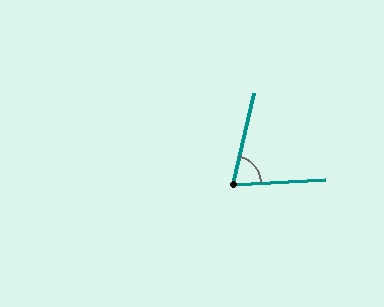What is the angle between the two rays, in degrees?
Approximately 74 degrees.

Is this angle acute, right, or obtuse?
It is acute.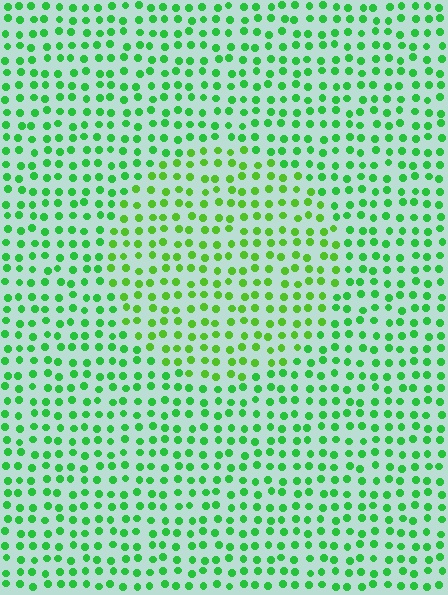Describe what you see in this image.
The image is filled with small green elements in a uniform arrangement. A circle-shaped region is visible where the elements are tinted to a slightly different hue, forming a subtle color boundary.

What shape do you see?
I see a circle.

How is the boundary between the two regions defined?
The boundary is defined purely by a slight shift in hue (about 24 degrees). Spacing, size, and orientation are identical on both sides.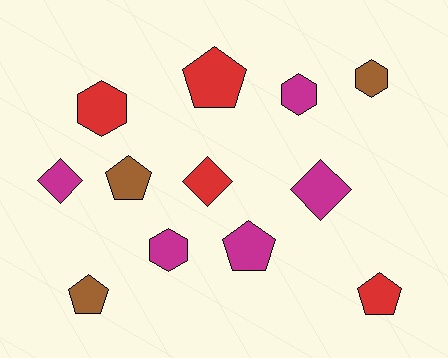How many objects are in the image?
There are 12 objects.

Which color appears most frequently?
Magenta, with 5 objects.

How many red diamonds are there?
There is 1 red diamond.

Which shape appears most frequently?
Pentagon, with 5 objects.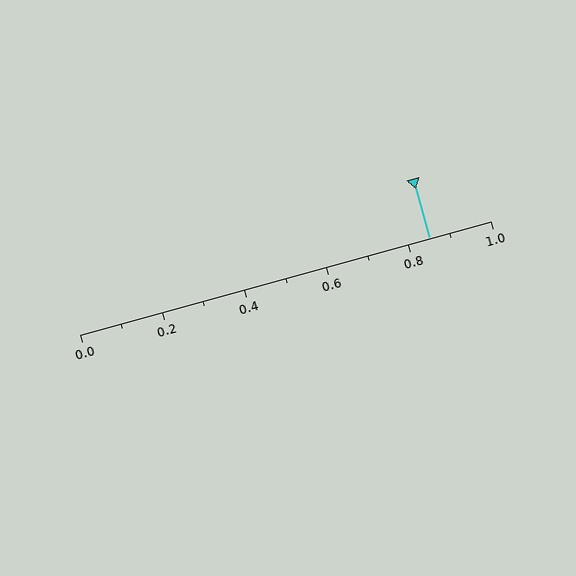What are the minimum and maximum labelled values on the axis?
The axis runs from 0.0 to 1.0.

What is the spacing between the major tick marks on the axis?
The major ticks are spaced 0.2 apart.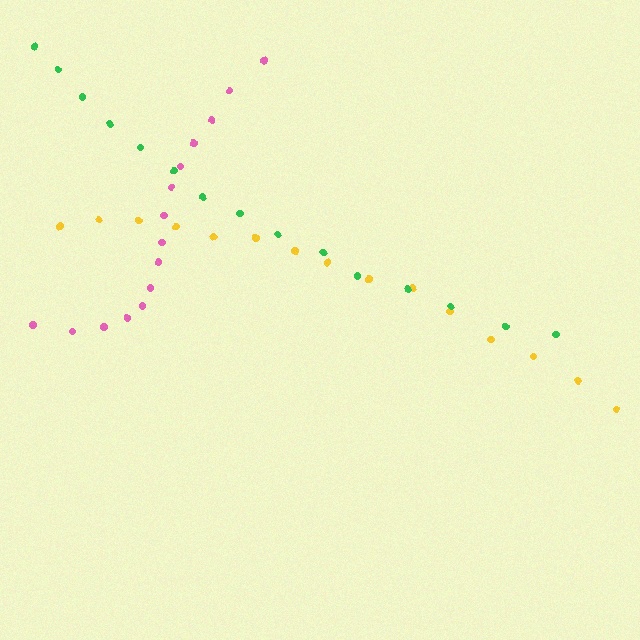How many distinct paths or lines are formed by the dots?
There are 3 distinct paths.